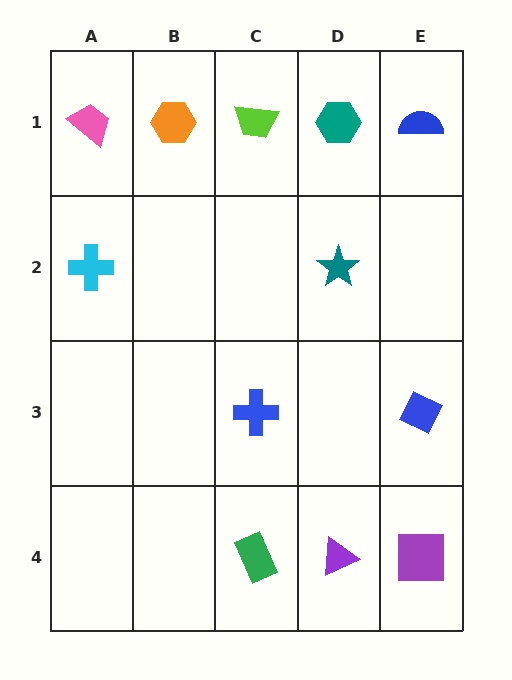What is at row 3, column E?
A blue diamond.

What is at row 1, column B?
An orange hexagon.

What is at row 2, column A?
A cyan cross.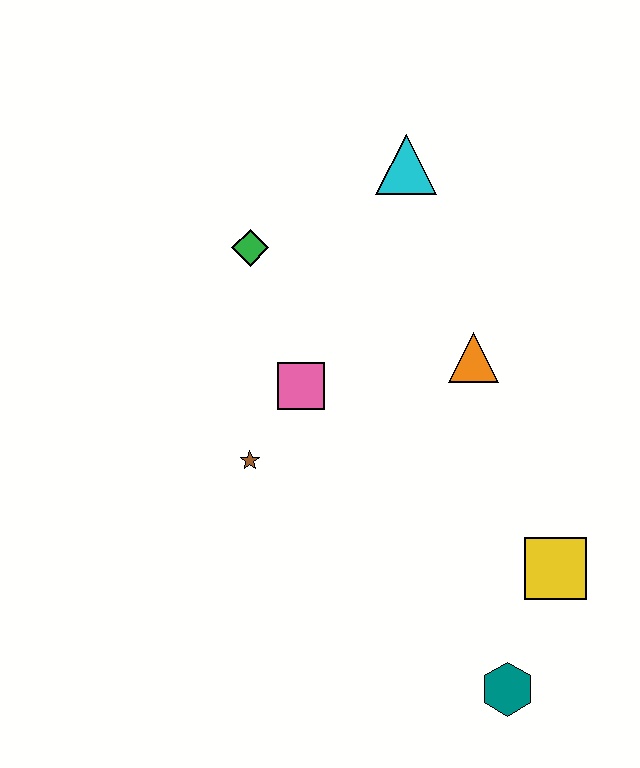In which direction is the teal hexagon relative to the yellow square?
The teal hexagon is below the yellow square.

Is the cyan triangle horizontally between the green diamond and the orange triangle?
Yes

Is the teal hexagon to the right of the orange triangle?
Yes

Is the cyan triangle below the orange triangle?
No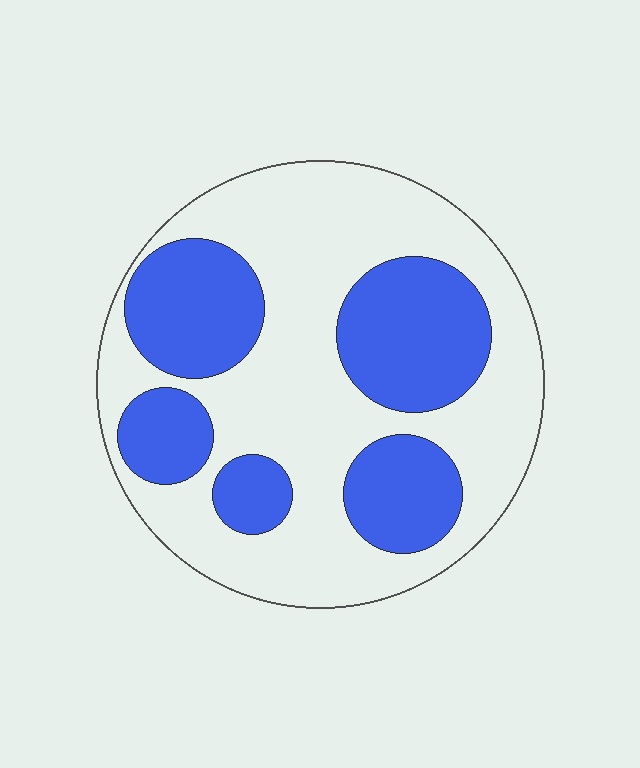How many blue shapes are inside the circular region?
5.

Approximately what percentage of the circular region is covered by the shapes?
Approximately 35%.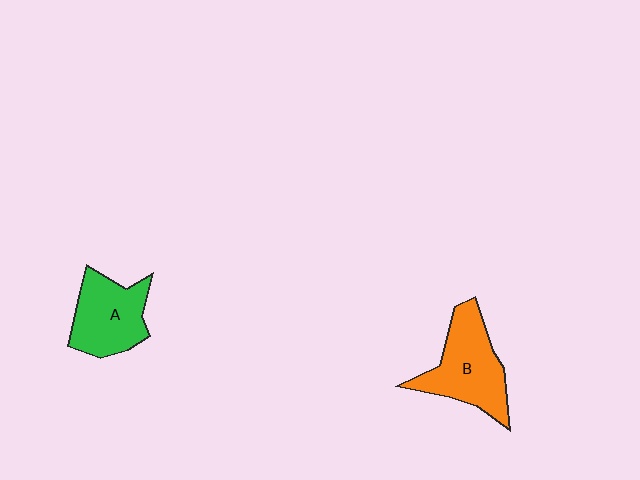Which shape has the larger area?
Shape B (orange).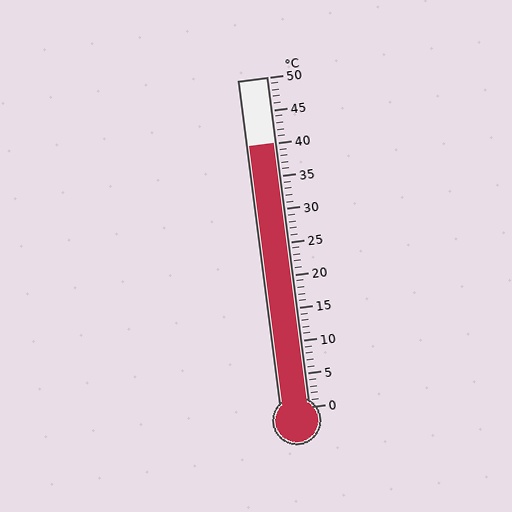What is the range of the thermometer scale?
The thermometer scale ranges from 0°C to 50°C.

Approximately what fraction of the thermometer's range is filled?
The thermometer is filled to approximately 80% of its range.